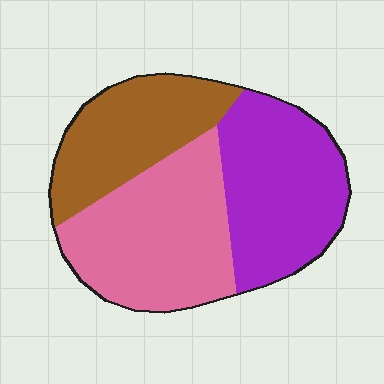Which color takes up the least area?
Brown, at roughly 25%.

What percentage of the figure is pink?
Pink takes up about three eighths (3/8) of the figure.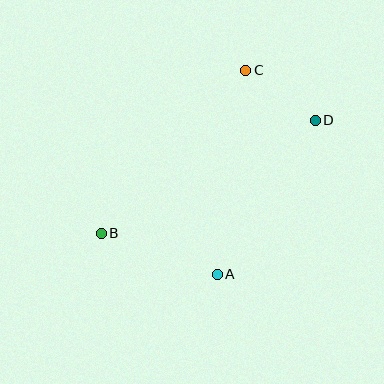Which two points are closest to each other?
Points C and D are closest to each other.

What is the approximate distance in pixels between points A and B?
The distance between A and B is approximately 123 pixels.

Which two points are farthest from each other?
Points B and D are farthest from each other.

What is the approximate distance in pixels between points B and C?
The distance between B and C is approximately 218 pixels.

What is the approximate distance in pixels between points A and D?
The distance between A and D is approximately 182 pixels.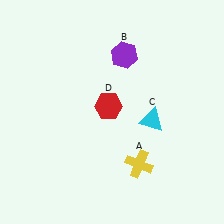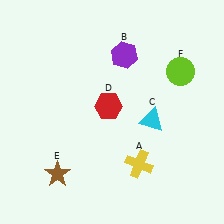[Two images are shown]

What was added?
A brown star (E), a lime circle (F) were added in Image 2.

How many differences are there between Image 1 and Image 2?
There are 2 differences between the two images.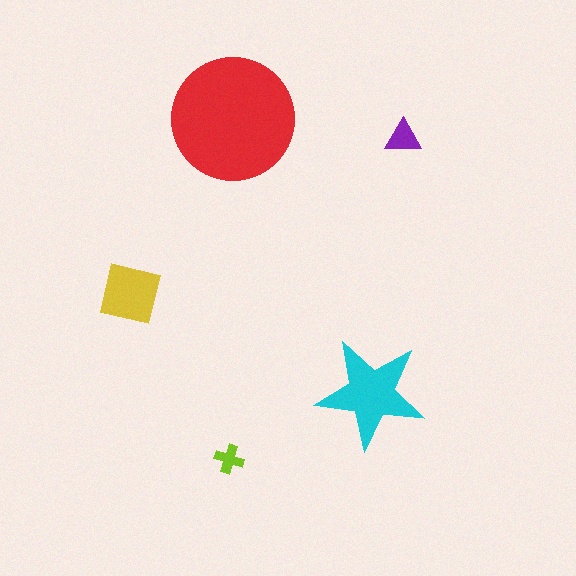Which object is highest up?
The red circle is topmost.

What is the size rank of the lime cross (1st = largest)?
5th.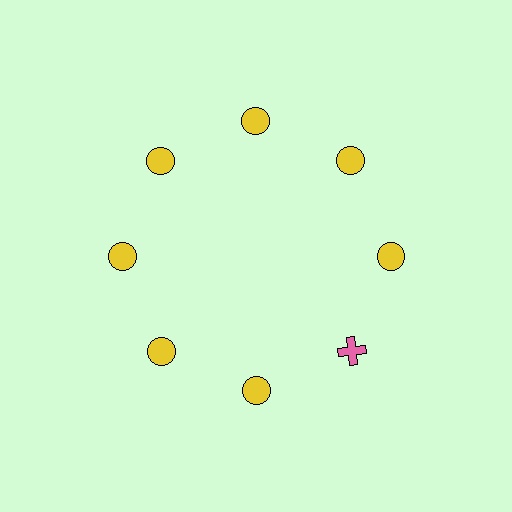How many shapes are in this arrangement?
There are 8 shapes arranged in a ring pattern.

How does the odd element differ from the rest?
It differs in both color (pink instead of yellow) and shape (cross instead of circle).